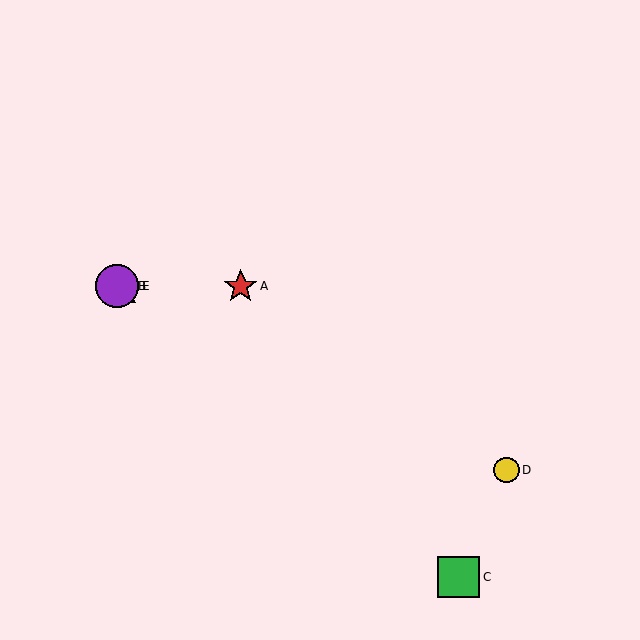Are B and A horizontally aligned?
Yes, both are at y≈286.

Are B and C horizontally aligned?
No, B is at y≈286 and C is at y≈577.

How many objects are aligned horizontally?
3 objects (A, B, E) are aligned horizontally.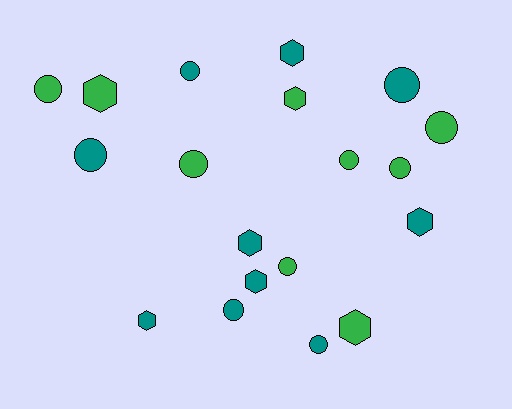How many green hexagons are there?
There are 3 green hexagons.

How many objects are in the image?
There are 19 objects.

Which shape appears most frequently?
Circle, with 11 objects.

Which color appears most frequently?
Teal, with 10 objects.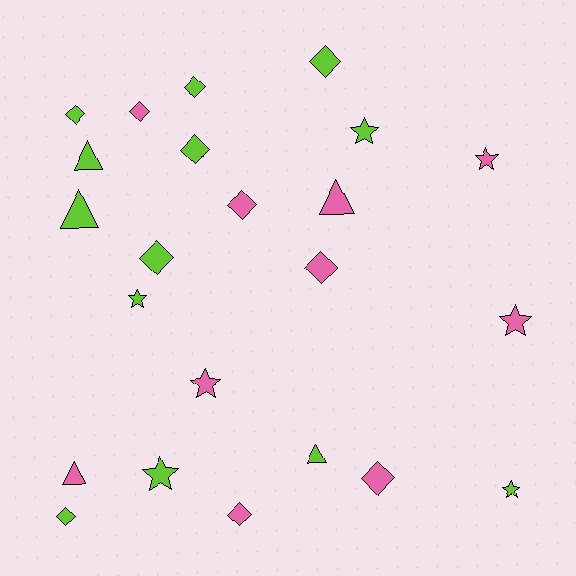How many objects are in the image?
There are 23 objects.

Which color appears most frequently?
Lime, with 13 objects.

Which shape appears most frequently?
Diamond, with 11 objects.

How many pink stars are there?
There are 3 pink stars.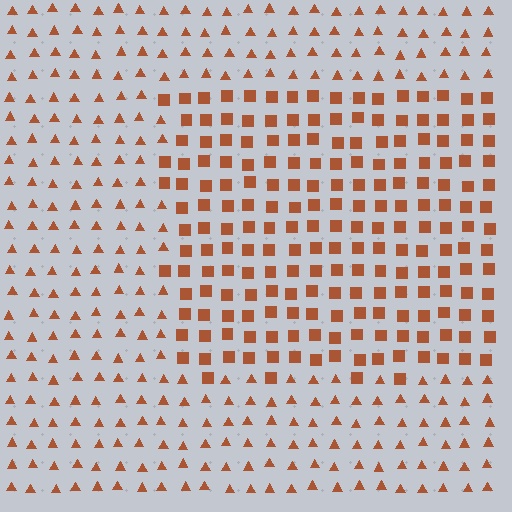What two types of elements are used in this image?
The image uses squares inside the rectangle region and triangles outside it.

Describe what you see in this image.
The image is filled with small brown elements arranged in a uniform grid. A rectangle-shaped region contains squares, while the surrounding area contains triangles. The boundary is defined purely by the change in element shape.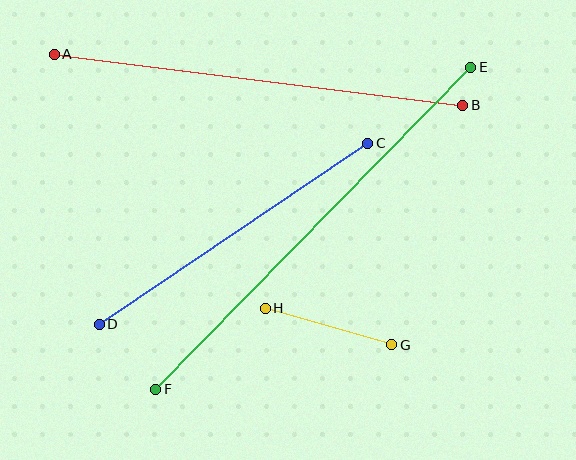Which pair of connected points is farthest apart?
Points E and F are farthest apart.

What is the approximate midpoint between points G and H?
The midpoint is at approximately (328, 326) pixels.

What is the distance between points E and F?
The distance is approximately 450 pixels.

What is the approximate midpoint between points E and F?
The midpoint is at approximately (313, 228) pixels.